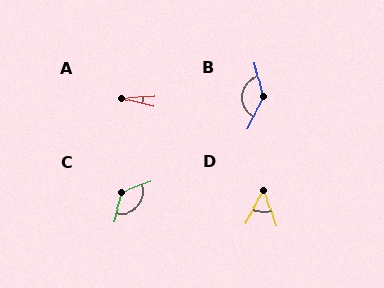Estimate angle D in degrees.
Approximately 50 degrees.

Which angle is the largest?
B, at approximately 140 degrees.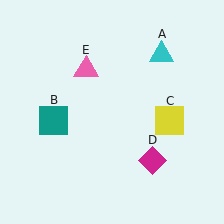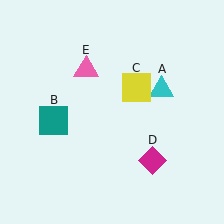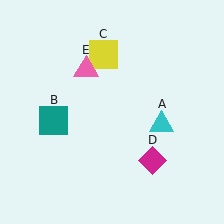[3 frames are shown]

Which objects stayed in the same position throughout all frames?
Teal square (object B) and magenta diamond (object D) and pink triangle (object E) remained stationary.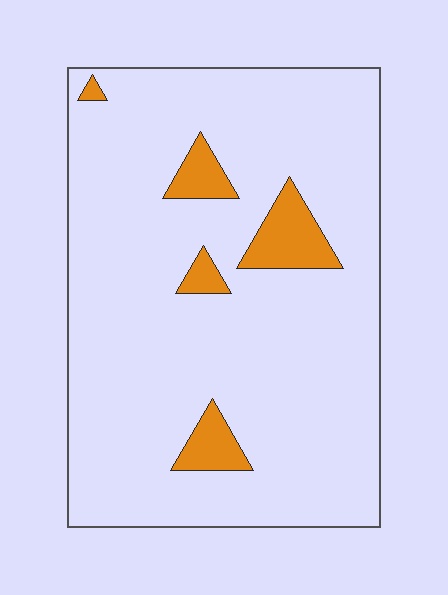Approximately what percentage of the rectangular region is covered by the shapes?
Approximately 10%.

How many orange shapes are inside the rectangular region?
5.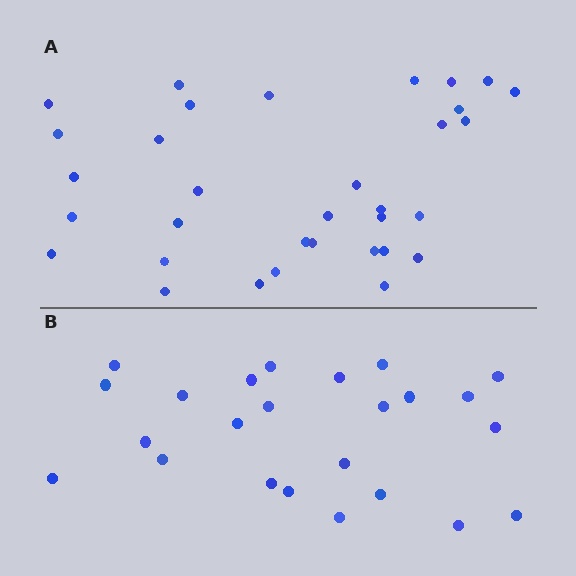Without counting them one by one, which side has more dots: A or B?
Region A (the top region) has more dots.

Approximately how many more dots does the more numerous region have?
Region A has roughly 8 or so more dots than region B.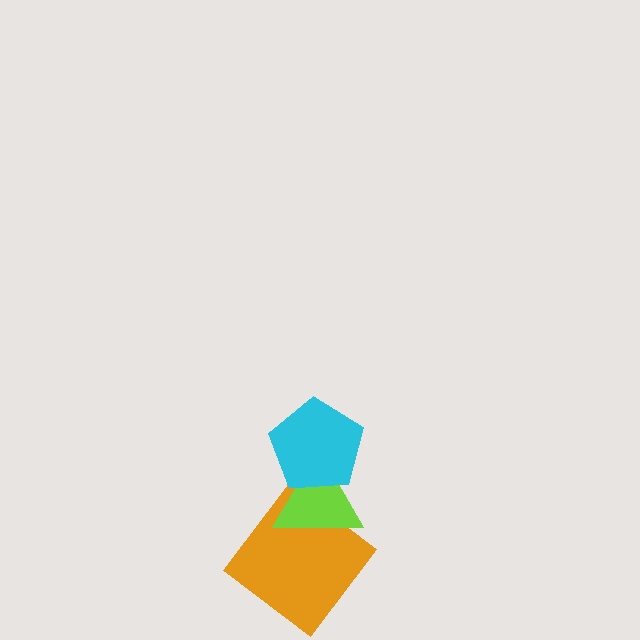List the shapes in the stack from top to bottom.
From top to bottom: the cyan pentagon, the lime triangle, the orange diamond.